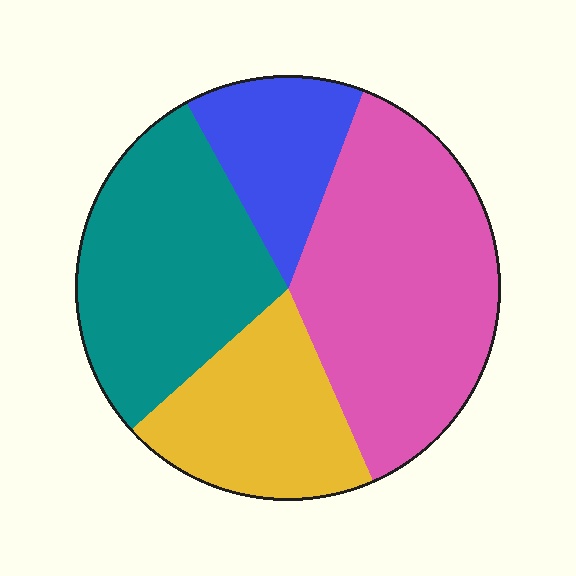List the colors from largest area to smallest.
From largest to smallest: pink, teal, yellow, blue.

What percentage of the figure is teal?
Teal takes up about one quarter (1/4) of the figure.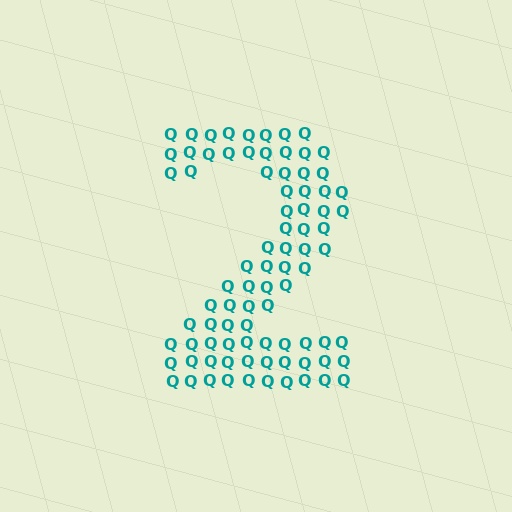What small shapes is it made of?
It is made of small letter Q's.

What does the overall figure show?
The overall figure shows the digit 2.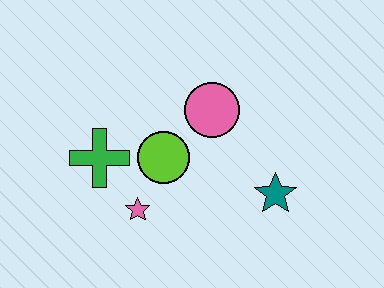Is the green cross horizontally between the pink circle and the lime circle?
No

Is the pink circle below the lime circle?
No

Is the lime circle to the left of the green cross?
No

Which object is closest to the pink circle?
The lime circle is closest to the pink circle.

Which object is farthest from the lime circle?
The teal star is farthest from the lime circle.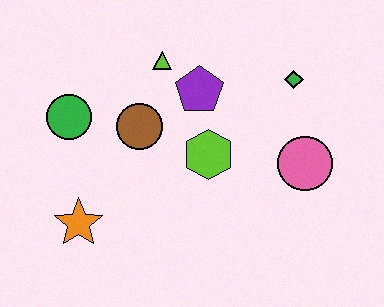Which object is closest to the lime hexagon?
The purple pentagon is closest to the lime hexagon.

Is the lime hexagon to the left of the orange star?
No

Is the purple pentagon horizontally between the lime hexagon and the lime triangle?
Yes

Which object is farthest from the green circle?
The pink circle is farthest from the green circle.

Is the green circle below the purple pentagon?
Yes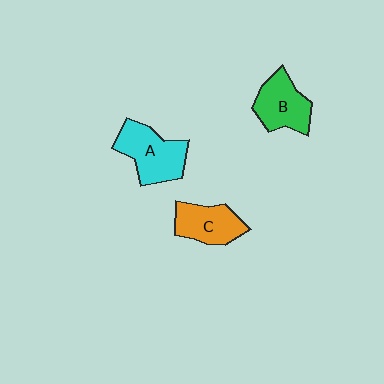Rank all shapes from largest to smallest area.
From largest to smallest: A (cyan), B (green), C (orange).